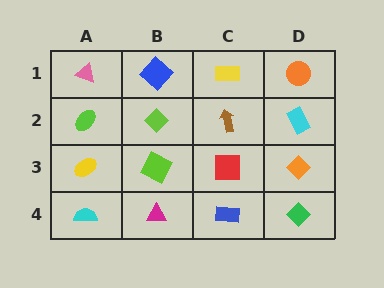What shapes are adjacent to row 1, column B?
A lime diamond (row 2, column B), a pink triangle (row 1, column A), a yellow rectangle (row 1, column C).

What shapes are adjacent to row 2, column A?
A pink triangle (row 1, column A), a yellow ellipse (row 3, column A), a lime diamond (row 2, column B).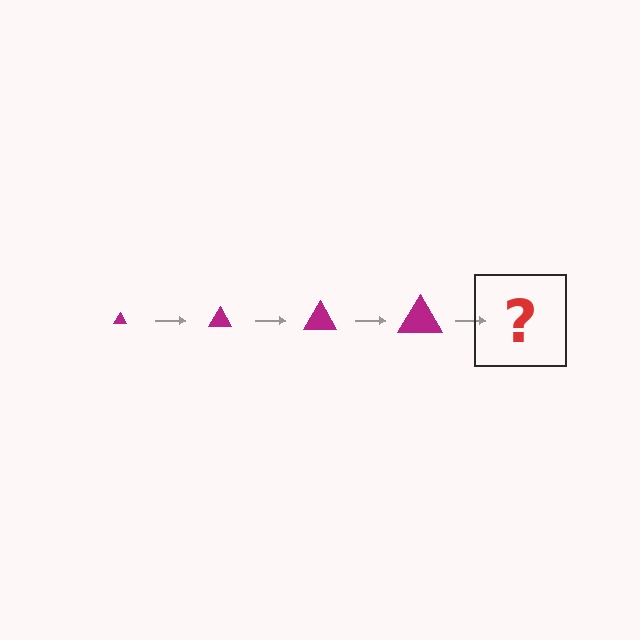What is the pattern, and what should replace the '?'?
The pattern is that the triangle gets progressively larger each step. The '?' should be a magenta triangle, larger than the previous one.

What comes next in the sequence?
The next element should be a magenta triangle, larger than the previous one.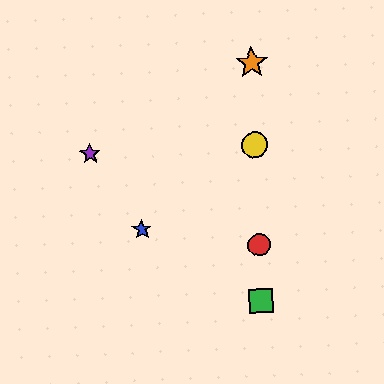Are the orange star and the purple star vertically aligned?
No, the orange star is at x≈252 and the purple star is at x≈90.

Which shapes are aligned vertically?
The red circle, the green square, the yellow circle, the orange star are aligned vertically.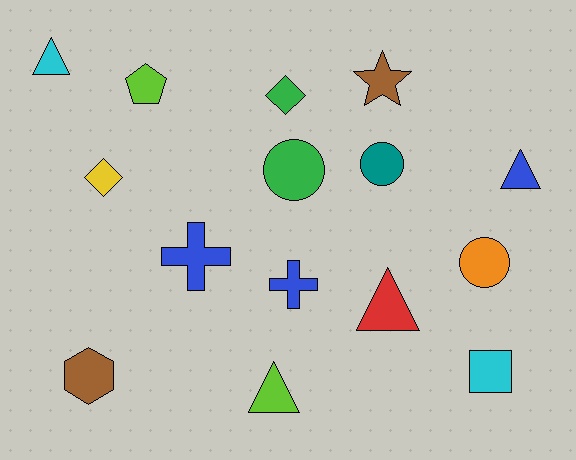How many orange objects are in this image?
There is 1 orange object.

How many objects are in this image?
There are 15 objects.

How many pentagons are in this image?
There is 1 pentagon.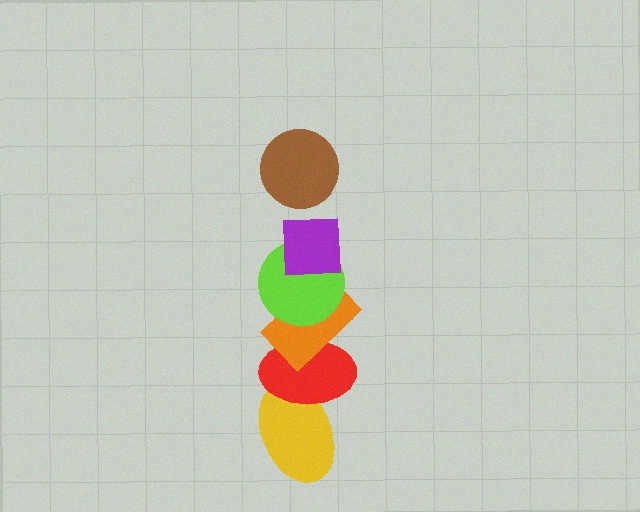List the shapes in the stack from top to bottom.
From top to bottom: the brown circle, the purple square, the lime circle, the orange rectangle, the red ellipse, the yellow ellipse.